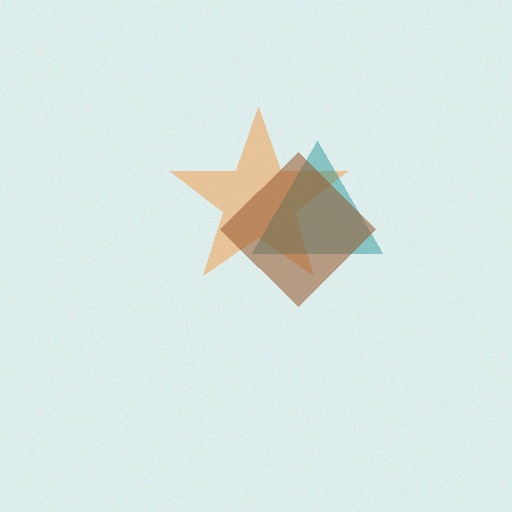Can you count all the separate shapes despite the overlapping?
Yes, there are 3 separate shapes.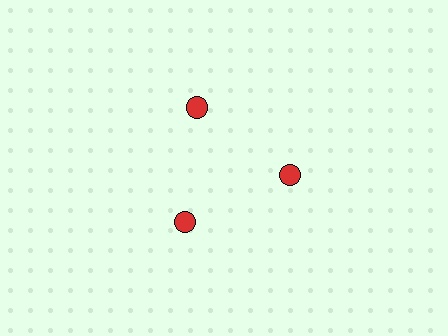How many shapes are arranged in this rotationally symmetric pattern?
There are 3 shapes, arranged in 3 groups of 1.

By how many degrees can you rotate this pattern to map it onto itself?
The pattern maps onto itself every 120 degrees of rotation.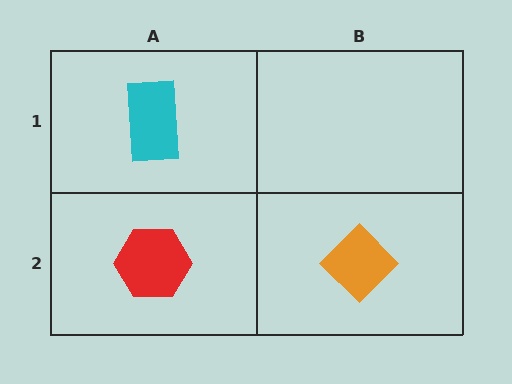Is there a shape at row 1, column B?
No, that cell is empty.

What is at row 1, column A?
A cyan rectangle.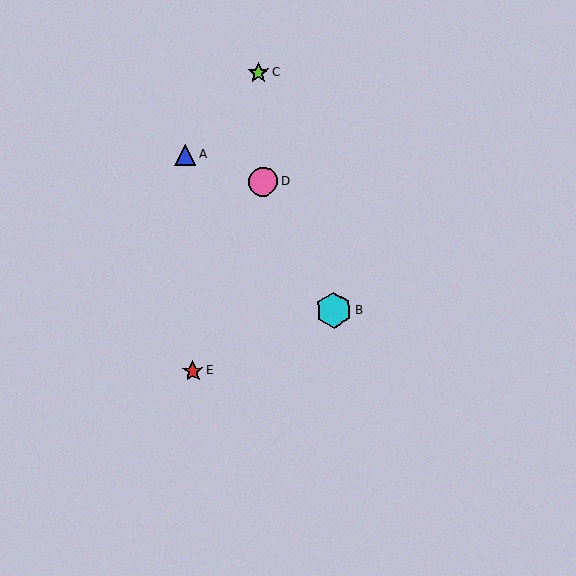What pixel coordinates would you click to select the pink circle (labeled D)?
Click at (263, 182) to select the pink circle D.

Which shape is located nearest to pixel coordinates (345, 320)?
The cyan hexagon (labeled B) at (334, 310) is nearest to that location.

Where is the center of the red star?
The center of the red star is at (193, 371).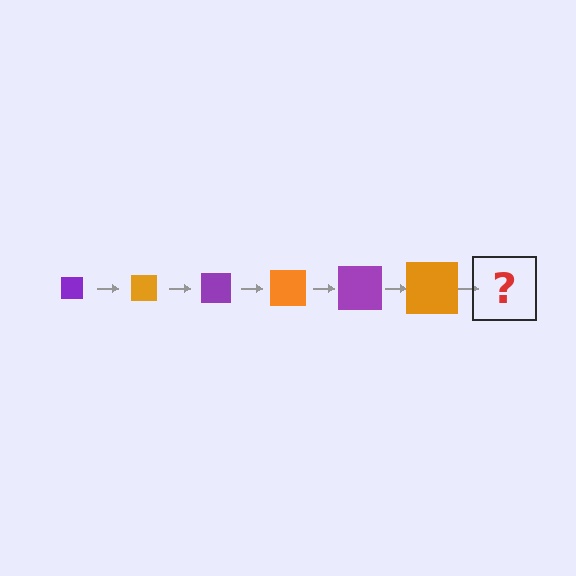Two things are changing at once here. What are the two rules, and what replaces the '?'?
The two rules are that the square grows larger each step and the color cycles through purple and orange. The '?' should be a purple square, larger than the previous one.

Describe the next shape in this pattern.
It should be a purple square, larger than the previous one.